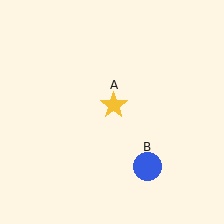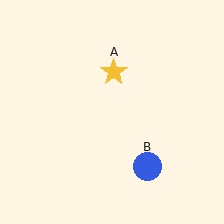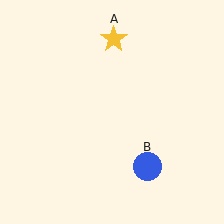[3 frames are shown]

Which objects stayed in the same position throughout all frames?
Blue circle (object B) remained stationary.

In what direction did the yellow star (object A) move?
The yellow star (object A) moved up.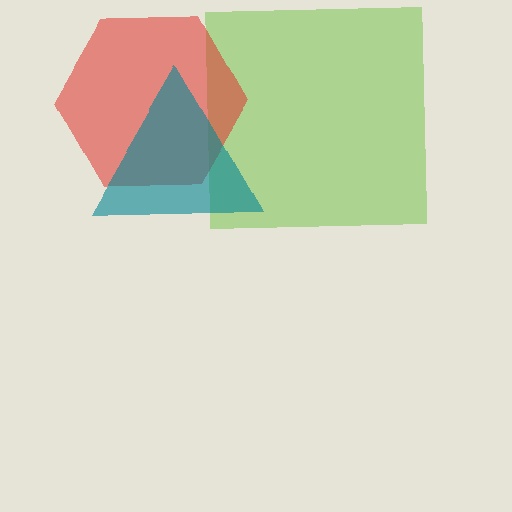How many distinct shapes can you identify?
There are 3 distinct shapes: a lime square, a red hexagon, a teal triangle.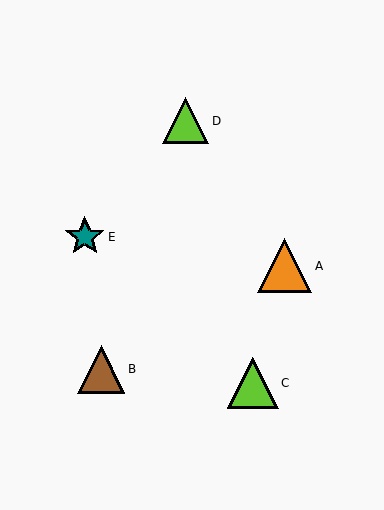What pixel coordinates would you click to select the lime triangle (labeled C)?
Click at (253, 383) to select the lime triangle C.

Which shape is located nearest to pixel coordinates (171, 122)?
The lime triangle (labeled D) at (185, 121) is nearest to that location.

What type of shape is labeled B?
Shape B is a brown triangle.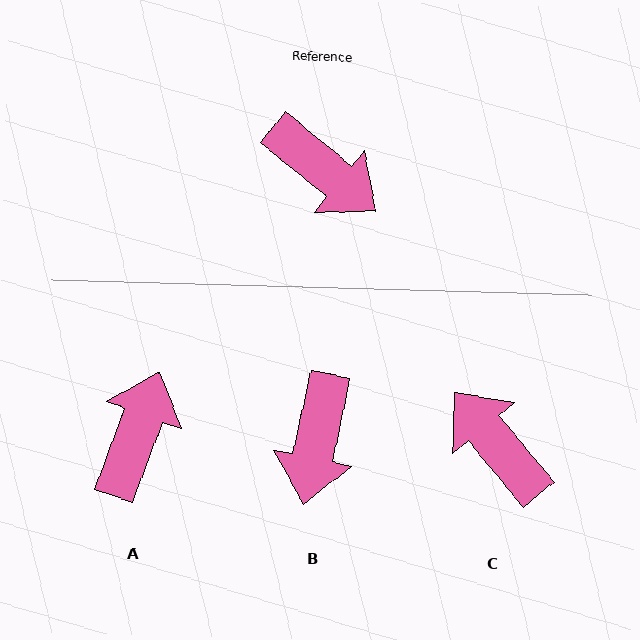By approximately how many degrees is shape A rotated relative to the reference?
Approximately 109 degrees counter-clockwise.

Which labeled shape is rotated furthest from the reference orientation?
C, about 169 degrees away.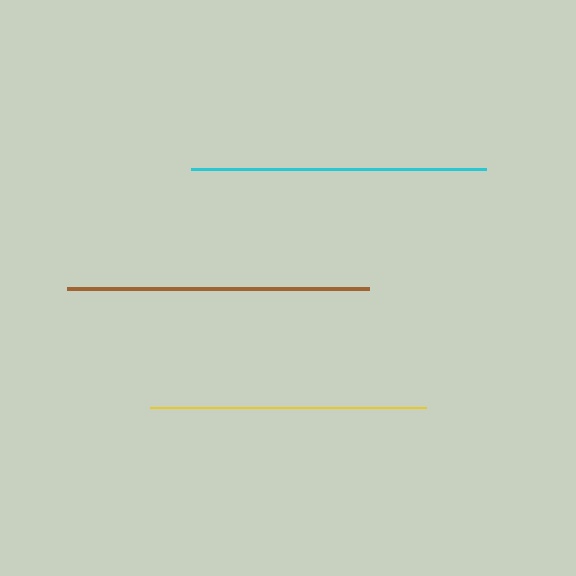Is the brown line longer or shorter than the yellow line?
The brown line is longer than the yellow line.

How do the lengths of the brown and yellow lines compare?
The brown and yellow lines are approximately the same length.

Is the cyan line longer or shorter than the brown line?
The brown line is longer than the cyan line.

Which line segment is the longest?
The brown line is the longest at approximately 301 pixels.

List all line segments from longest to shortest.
From longest to shortest: brown, cyan, yellow.